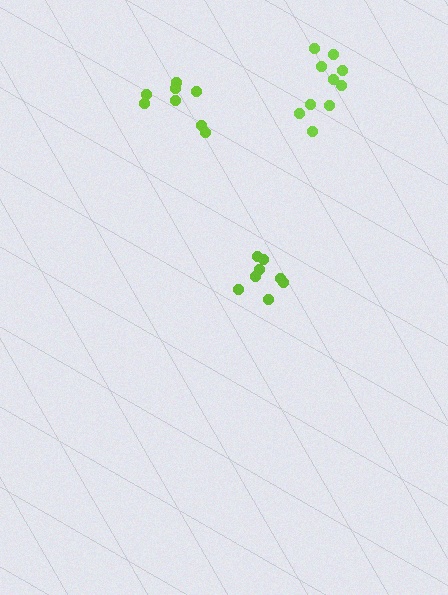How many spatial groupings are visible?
There are 3 spatial groupings.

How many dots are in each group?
Group 1: 8 dots, Group 2: 10 dots, Group 3: 8 dots (26 total).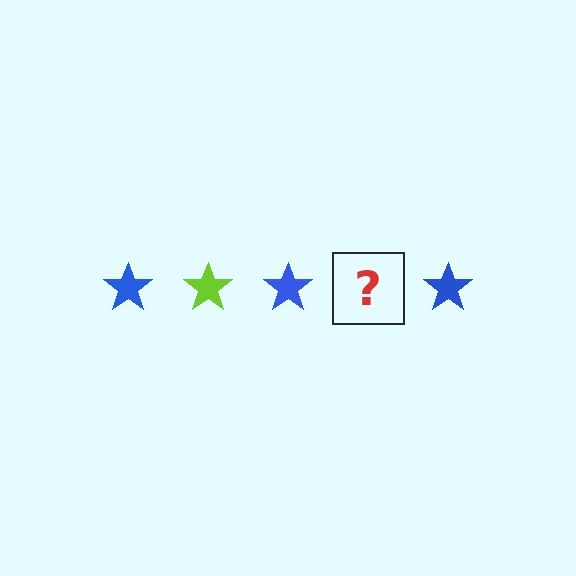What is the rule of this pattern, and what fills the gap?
The rule is that the pattern cycles through blue, lime stars. The gap should be filled with a lime star.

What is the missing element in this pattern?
The missing element is a lime star.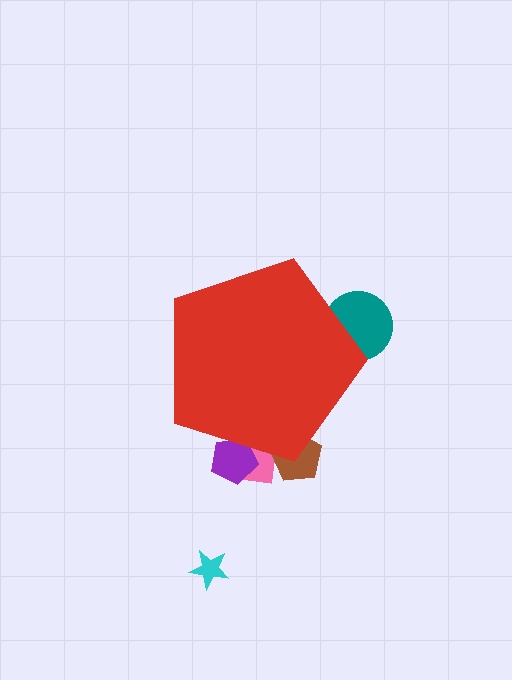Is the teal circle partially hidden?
Yes, the teal circle is partially hidden behind the red pentagon.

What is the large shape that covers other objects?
A red pentagon.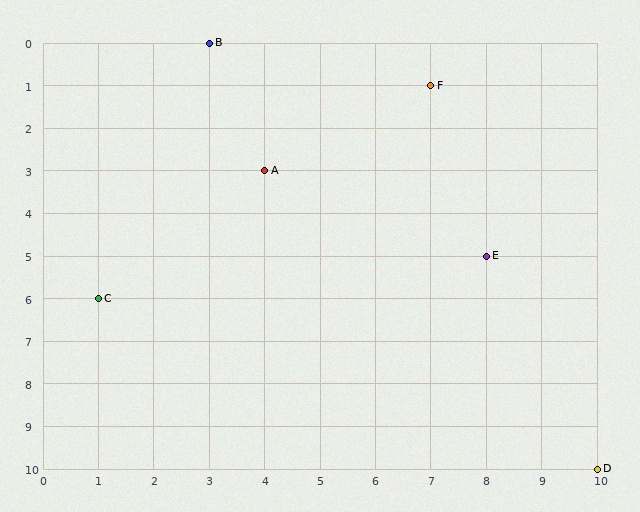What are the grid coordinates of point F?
Point F is at grid coordinates (7, 1).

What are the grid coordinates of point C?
Point C is at grid coordinates (1, 6).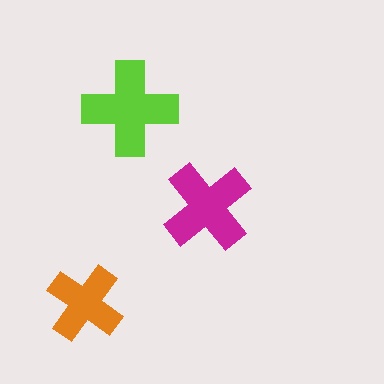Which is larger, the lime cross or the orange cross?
The lime one.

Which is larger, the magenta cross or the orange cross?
The magenta one.